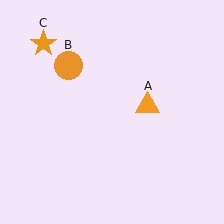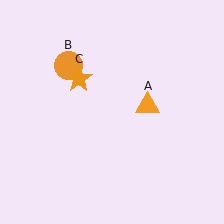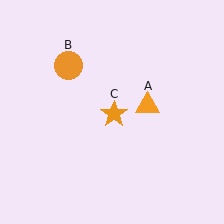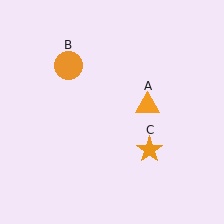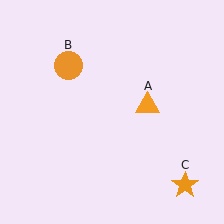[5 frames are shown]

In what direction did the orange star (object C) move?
The orange star (object C) moved down and to the right.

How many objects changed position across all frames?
1 object changed position: orange star (object C).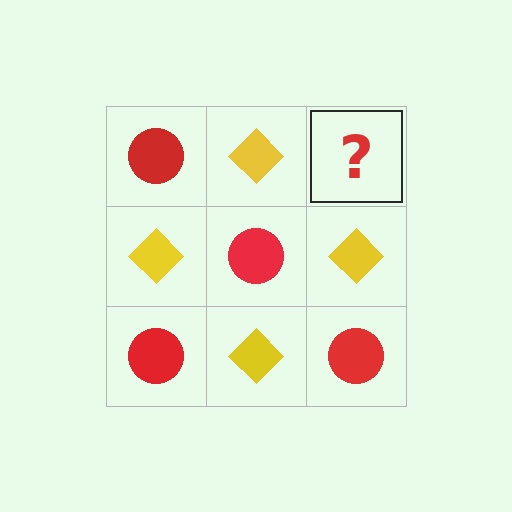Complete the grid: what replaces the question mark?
The question mark should be replaced with a red circle.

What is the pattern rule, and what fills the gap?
The rule is that it alternates red circle and yellow diamond in a checkerboard pattern. The gap should be filled with a red circle.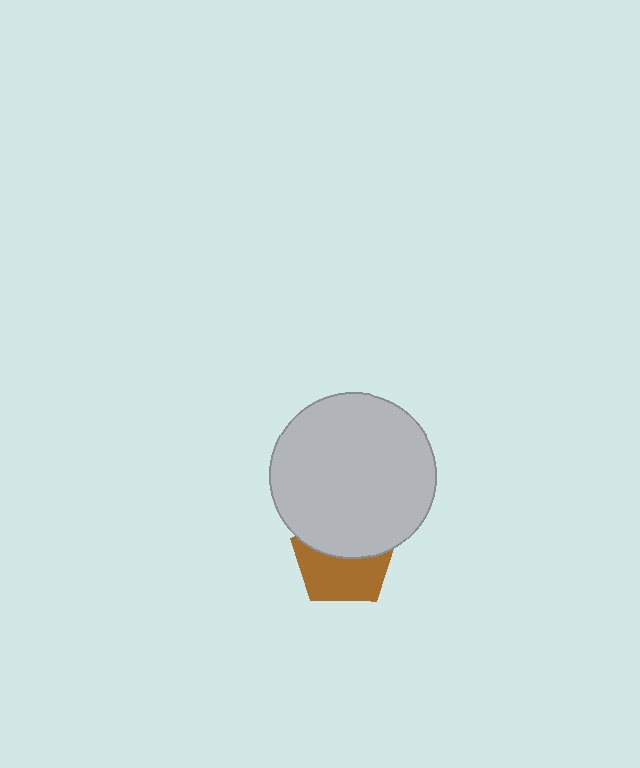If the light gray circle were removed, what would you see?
You would see the complete brown pentagon.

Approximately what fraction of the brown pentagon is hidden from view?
Roughly 47% of the brown pentagon is hidden behind the light gray circle.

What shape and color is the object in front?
The object in front is a light gray circle.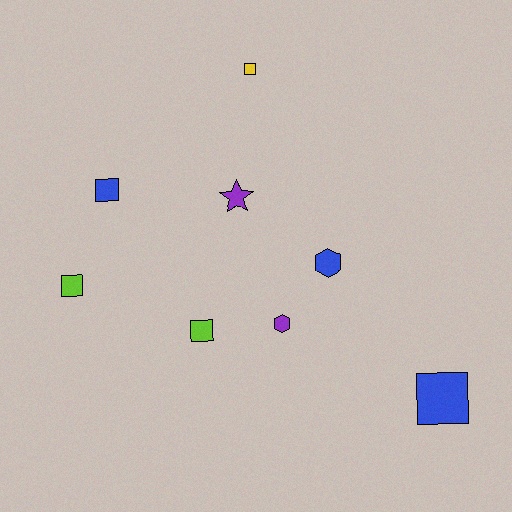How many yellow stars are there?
There are no yellow stars.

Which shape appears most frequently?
Square, with 5 objects.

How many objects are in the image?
There are 8 objects.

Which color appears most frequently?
Blue, with 3 objects.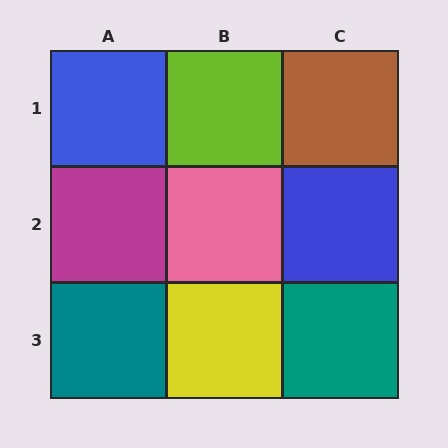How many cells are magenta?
1 cell is magenta.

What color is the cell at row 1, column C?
Brown.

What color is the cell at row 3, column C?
Teal.